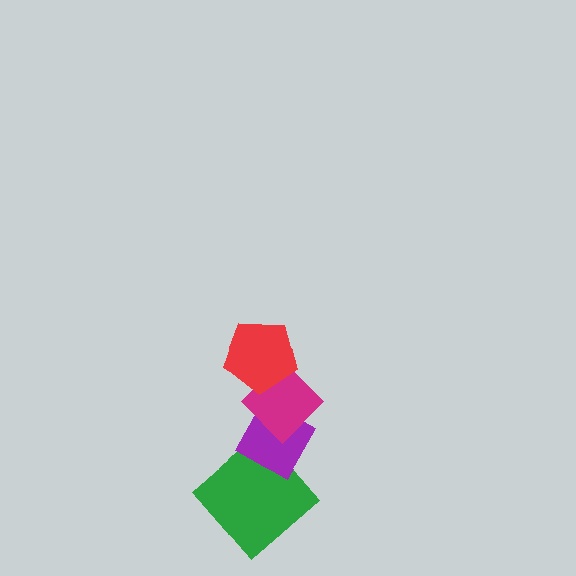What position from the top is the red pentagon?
The red pentagon is 1st from the top.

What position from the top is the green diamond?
The green diamond is 4th from the top.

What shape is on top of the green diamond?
The purple diamond is on top of the green diamond.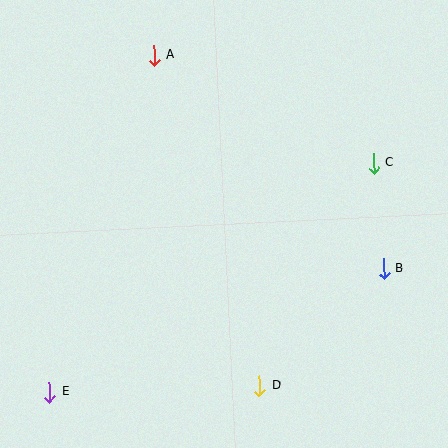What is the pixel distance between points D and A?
The distance between D and A is 347 pixels.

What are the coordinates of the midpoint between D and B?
The midpoint between D and B is at (322, 327).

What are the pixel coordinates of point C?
Point C is at (374, 163).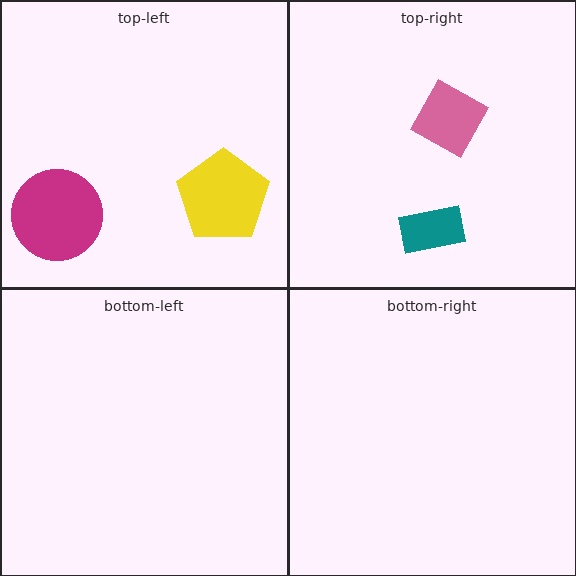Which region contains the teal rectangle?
The top-right region.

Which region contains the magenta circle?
The top-left region.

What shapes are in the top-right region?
The pink diamond, the teal rectangle.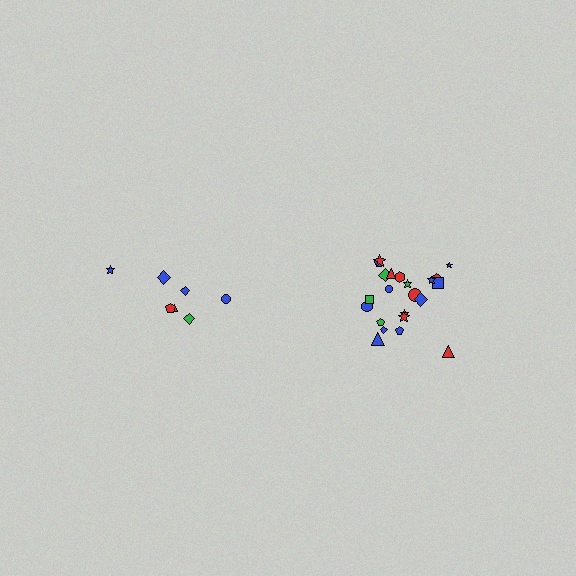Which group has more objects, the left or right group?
The right group.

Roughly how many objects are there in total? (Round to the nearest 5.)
Roughly 30 objects in total.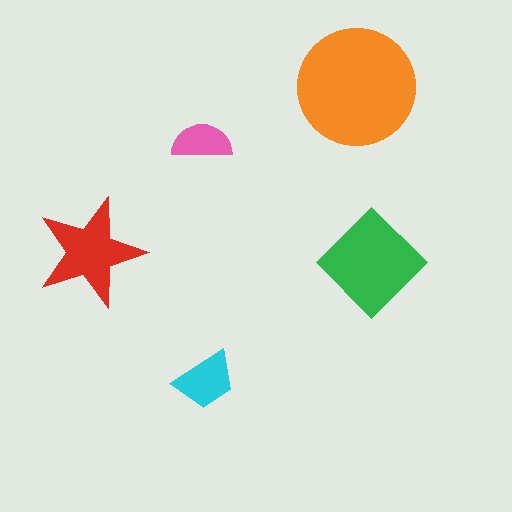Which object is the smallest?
The pink semicircle.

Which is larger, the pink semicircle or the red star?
The red star.